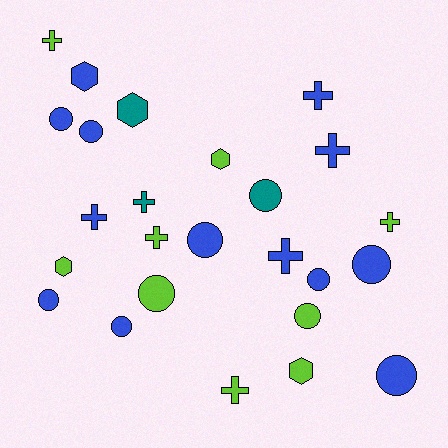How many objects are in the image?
There are 25 objects.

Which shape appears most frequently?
Circle, with 11 objects.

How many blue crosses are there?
There are 4 blue crosses.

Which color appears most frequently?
Blue, with 13 objects.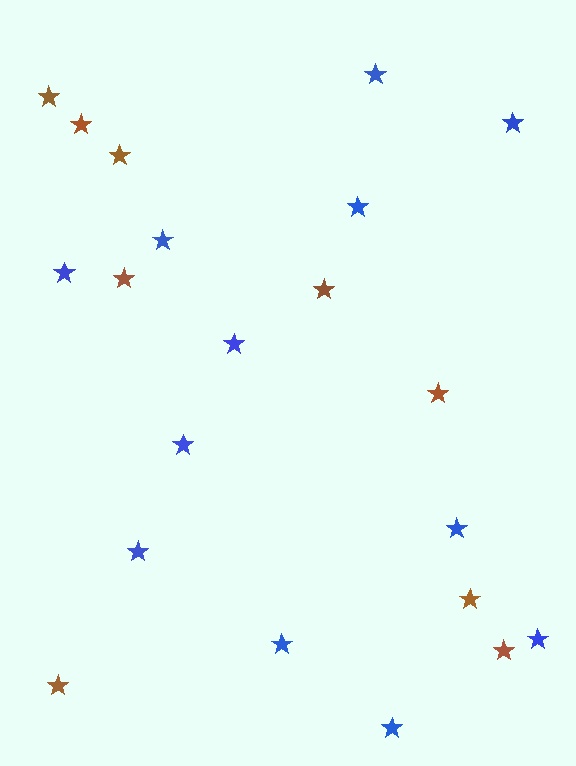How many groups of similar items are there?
There are 2 groups: one group of blue stars (12) and one group of brown stars (9).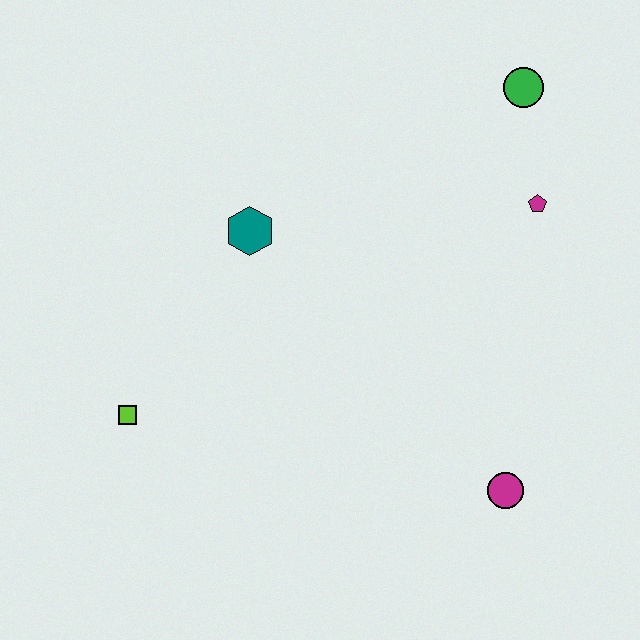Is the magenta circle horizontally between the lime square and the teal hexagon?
No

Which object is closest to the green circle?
The magenta pentagon is closest to the green circle.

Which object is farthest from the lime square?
The green circle is farthest from the lime square.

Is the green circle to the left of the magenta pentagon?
Yes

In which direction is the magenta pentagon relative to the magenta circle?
The magenta pentagon is above the magenta circle.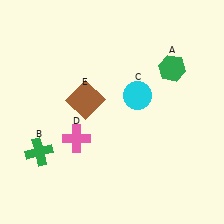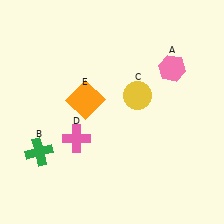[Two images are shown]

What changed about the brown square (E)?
In Image 1, E is brown. In Image 2, it changed to orange.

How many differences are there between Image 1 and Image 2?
There are 3 differences between the two images.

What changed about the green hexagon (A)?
In Image 1, A is green. In Image 2, it changed to pink.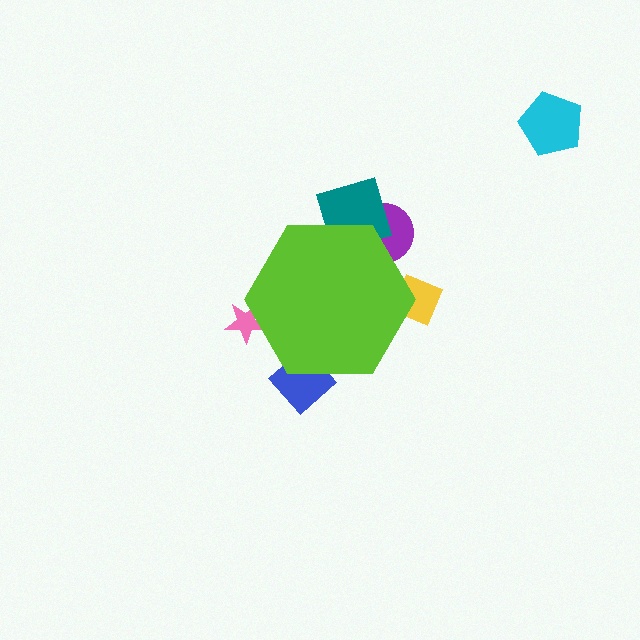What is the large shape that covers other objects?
A lime hexagon.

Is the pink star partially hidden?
Yes, the pink star is partially hidden behind the lime hexagon.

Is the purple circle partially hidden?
Yes, the purple circle is partially hidden behind the lime hexagon.